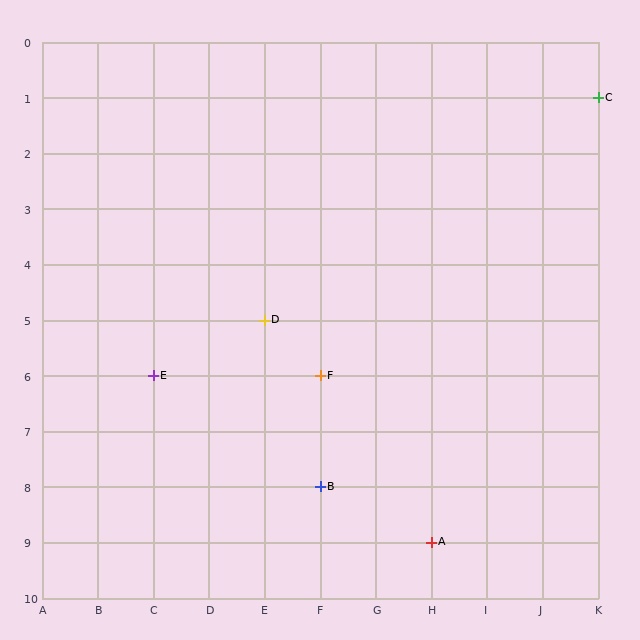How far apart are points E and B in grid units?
Points E and B are 3 columns and 2 rows apart (about 3.6 grid units diagonally).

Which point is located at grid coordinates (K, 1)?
Point C is at (K, 1).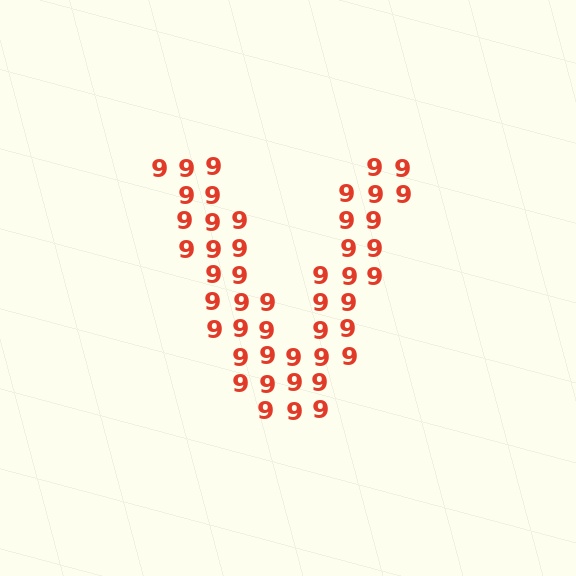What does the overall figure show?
The overall figure shows the letter V.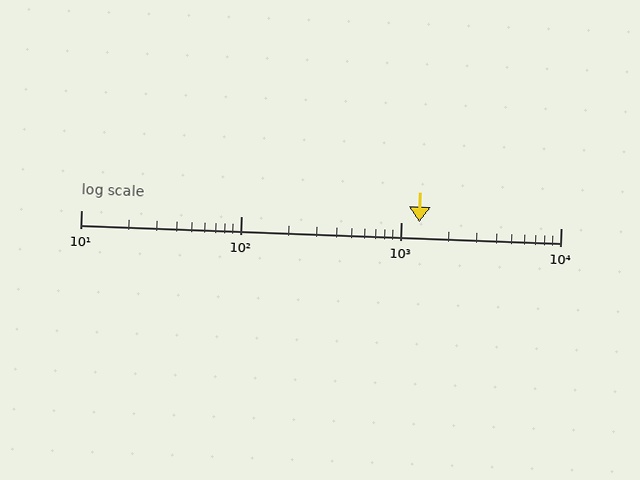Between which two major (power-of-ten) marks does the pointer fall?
The pointer is between 1000 and 10000.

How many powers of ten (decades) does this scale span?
The scale spans 3 decades, from 10 to 10000.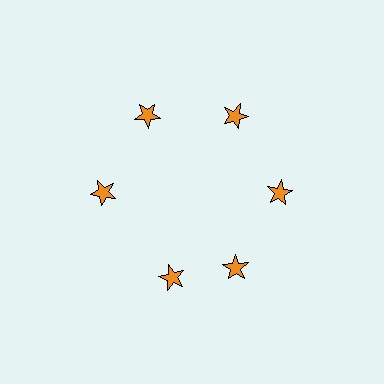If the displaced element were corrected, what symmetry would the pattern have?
It would have 6-fold rotational symmetry — the pattern would map onto itself every 60 degrees.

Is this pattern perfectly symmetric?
No. The 6 orange stars are arranged in a ring, but one element near the 7 o'clock position is rotated out of alignment along the ring, breaking the 6-fold rotational symmetry.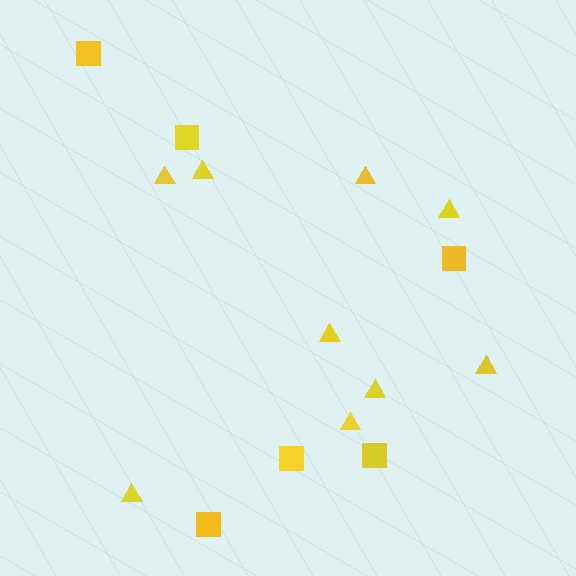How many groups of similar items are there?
There are 2 groups: one group of squares (6) and one group of triangles (9).